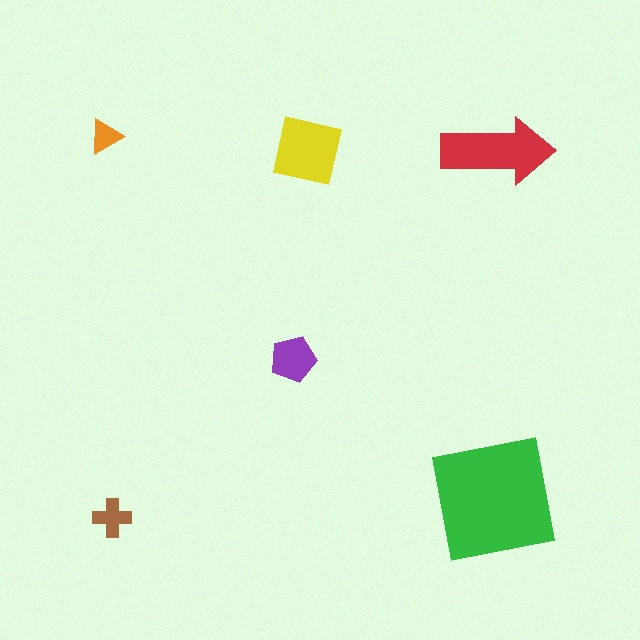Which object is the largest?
The green square.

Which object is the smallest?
The orange triangle.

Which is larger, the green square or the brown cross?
The green square.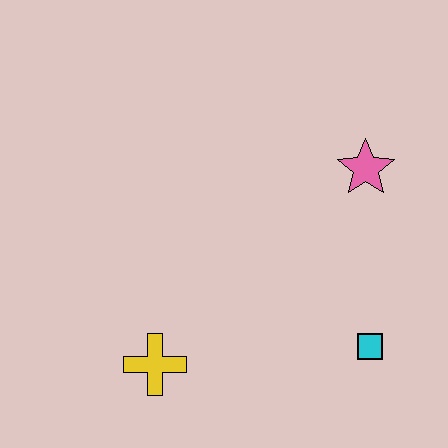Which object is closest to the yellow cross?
The cyan square is closest to the yellow cross.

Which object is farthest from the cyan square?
The yellow cross is farthest from the cyan square.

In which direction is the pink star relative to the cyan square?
The pink star is above the cyan square.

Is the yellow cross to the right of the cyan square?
No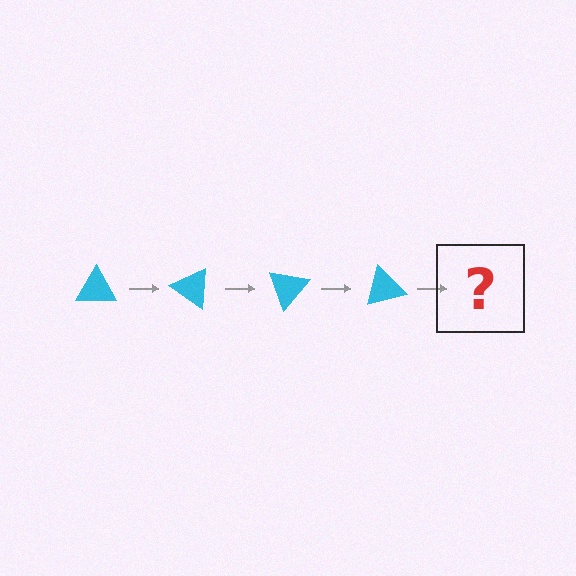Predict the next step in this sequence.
The next step is a cyan triangle rotated 140 degrees.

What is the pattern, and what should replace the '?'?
The pattern is that the triangle rotates 35 degrees each step. The '?' should be a cyan triangle rotated 140 degrees.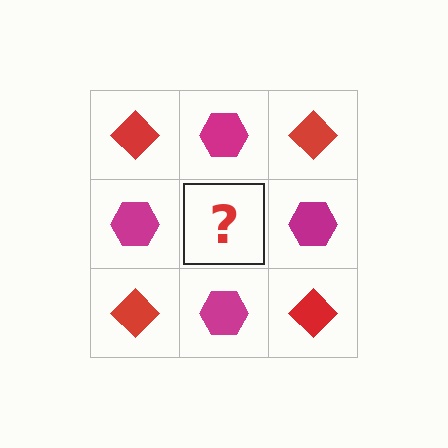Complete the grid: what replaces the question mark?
The question mark should be replaced with a red diamond.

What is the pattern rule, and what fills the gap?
The rule is that it alternates red diamond and magenta hexagon in a checkerboard pattern. The gap should be filled with a red diamond.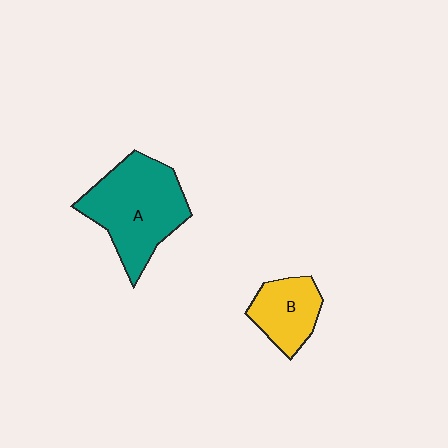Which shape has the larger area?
Shape A (teal).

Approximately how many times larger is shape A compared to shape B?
Approximately 1.9 times.